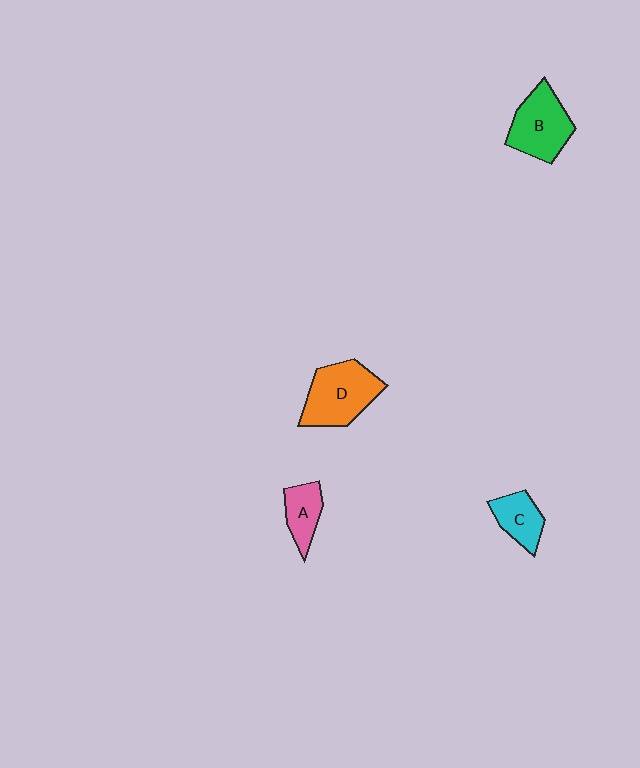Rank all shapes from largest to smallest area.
From largest to smallest: D (orange), B (green), C (cyan), A (pink).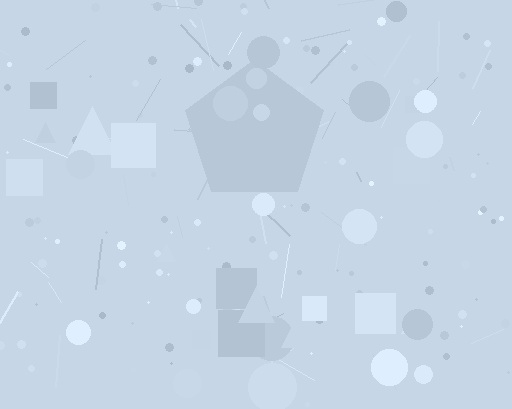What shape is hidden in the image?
A pentagon is hidden in the image.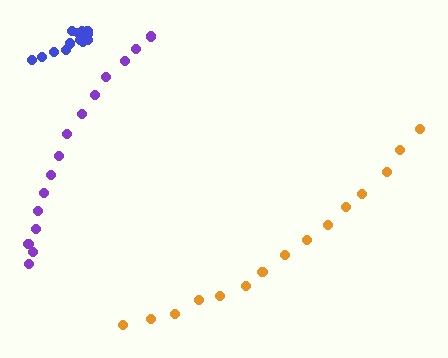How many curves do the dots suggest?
There are 3 distinct paths.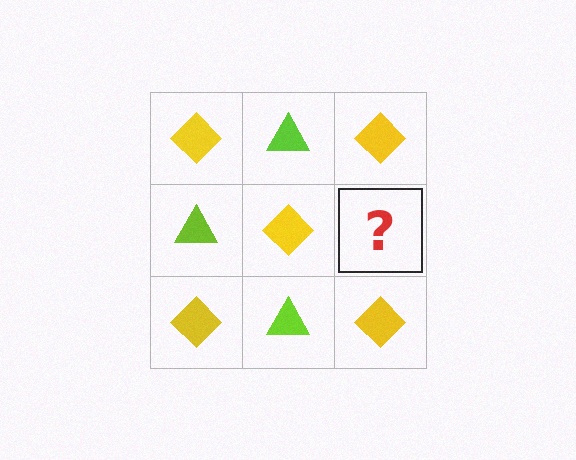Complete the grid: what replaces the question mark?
The question mark should be replaced with a lime triangle.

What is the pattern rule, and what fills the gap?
The rule is that it alternates yellow diamond and lime triangle in a checkerboard pattern. The gap should be filled with a lime triangle.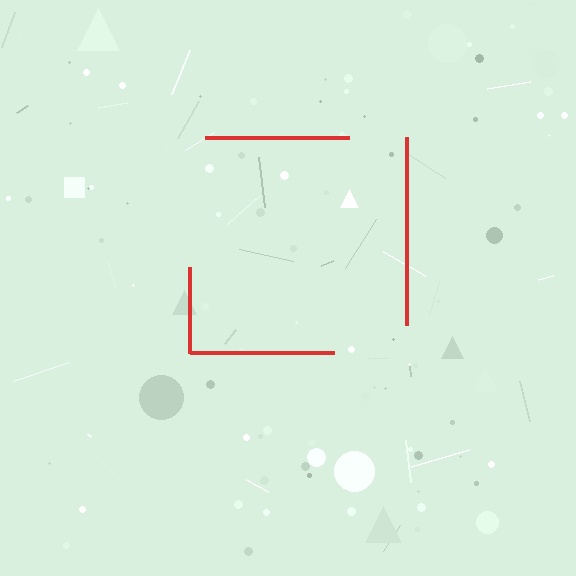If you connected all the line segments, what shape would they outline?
They would outline a square.